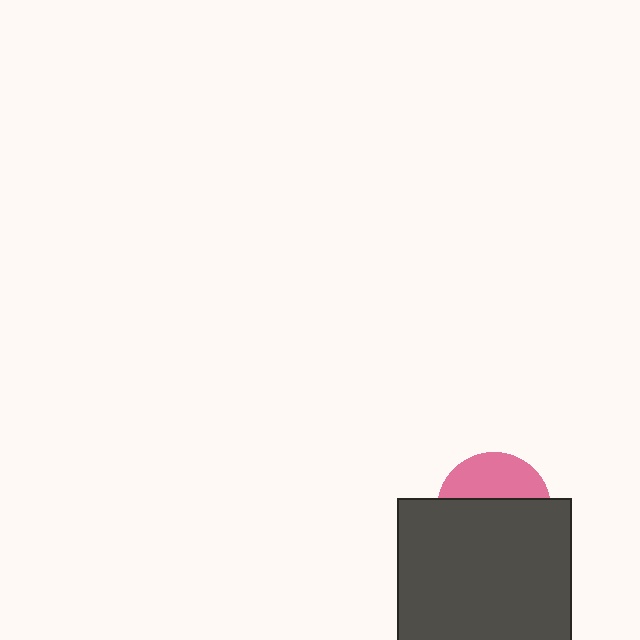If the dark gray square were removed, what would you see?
You would see the complete pink circle.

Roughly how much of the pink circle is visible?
A small part of it is visible (roughly 38%).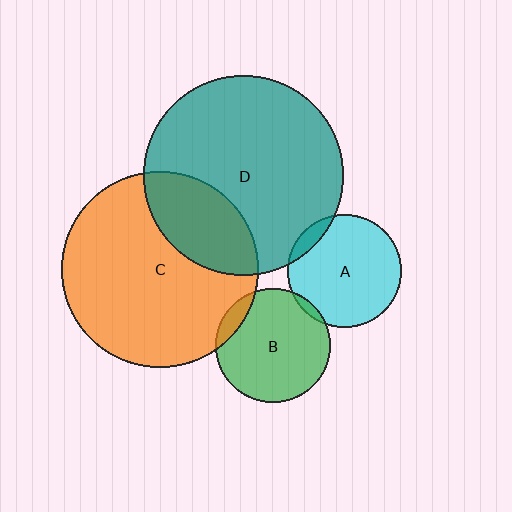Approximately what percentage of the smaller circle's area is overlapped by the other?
Approximately 10%.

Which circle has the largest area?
Circle D (teal).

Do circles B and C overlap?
Yes.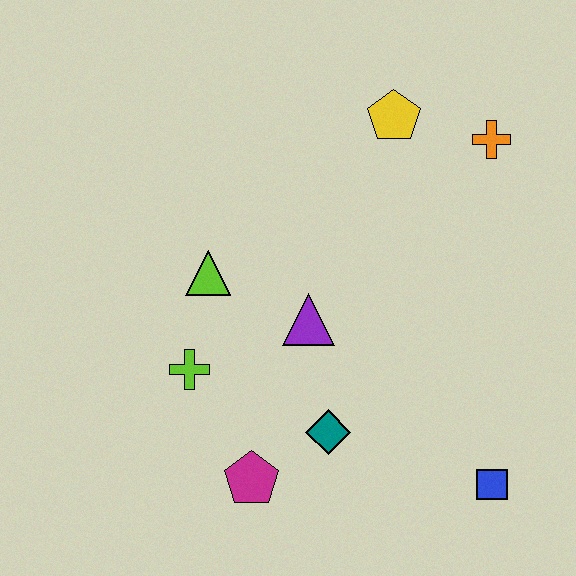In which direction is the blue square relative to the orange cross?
The blue square is below the orange cross.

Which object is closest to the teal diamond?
The magenta pentagon is closest to the teal diamond.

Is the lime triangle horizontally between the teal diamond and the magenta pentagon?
No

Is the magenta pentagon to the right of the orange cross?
No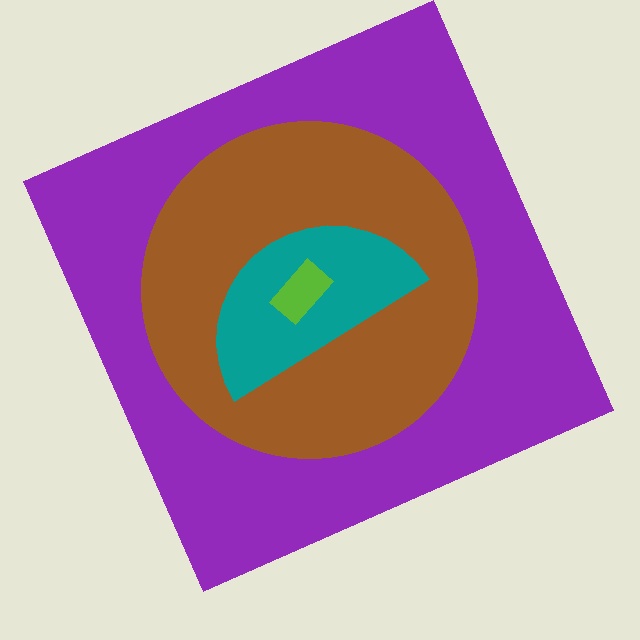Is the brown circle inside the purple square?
Yes.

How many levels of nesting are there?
4.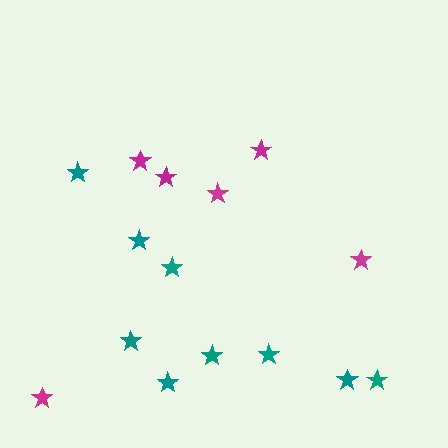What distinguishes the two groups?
There are 2 groups: one group of teal stars (9) and one group of magenta stars (6).